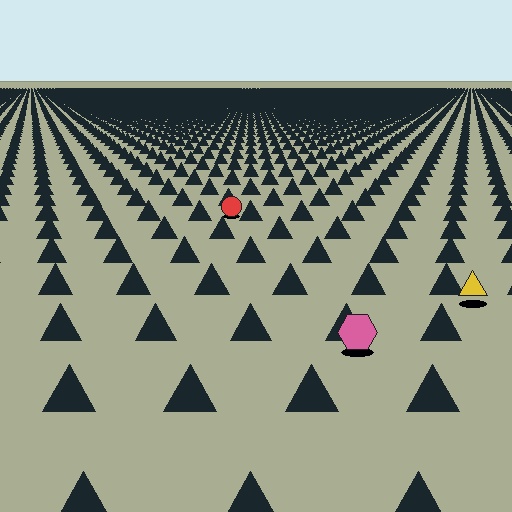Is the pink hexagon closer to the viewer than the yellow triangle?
Yes. The pink hexagon is closer — you can tell from the texture gradient: the ground texture is coarser near it.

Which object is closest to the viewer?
The pink hexagon is closest. The texture marks near it are larger and more spread out.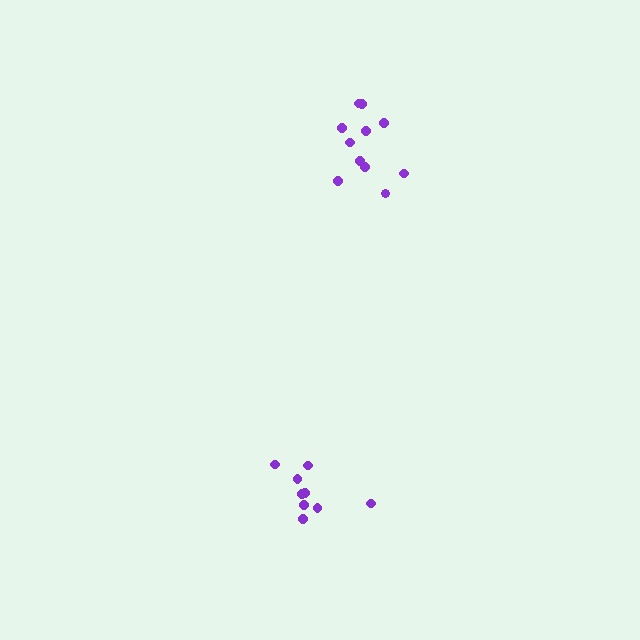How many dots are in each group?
Group 1: 11 dots, Group 2: 9 dots (20 total).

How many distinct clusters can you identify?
There are 2 distinct clusters.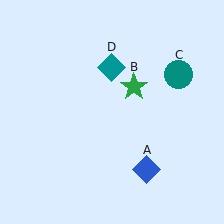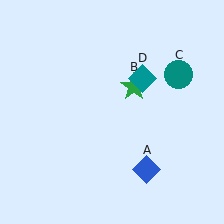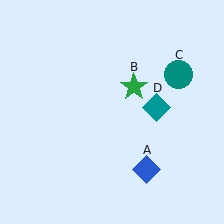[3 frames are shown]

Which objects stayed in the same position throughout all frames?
Blue diamond (object A) and green star (object B) and teal circle (object C) remained stationary.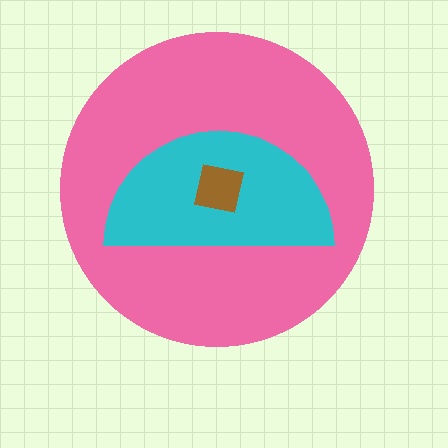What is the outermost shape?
The pink circle.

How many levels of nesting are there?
3.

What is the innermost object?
The brown square.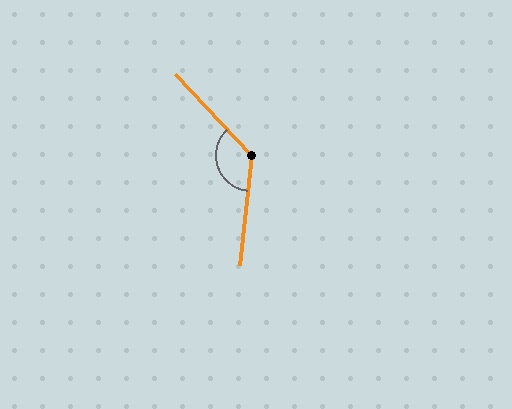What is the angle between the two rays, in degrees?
Approximately 131 degrees.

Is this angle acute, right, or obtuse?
It is obtuse.